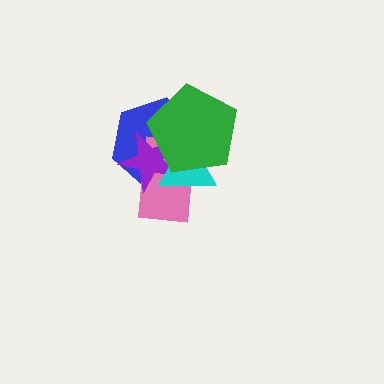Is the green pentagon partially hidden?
No, no other shape covers it.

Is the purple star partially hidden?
Yes, it is partially covered by another shape.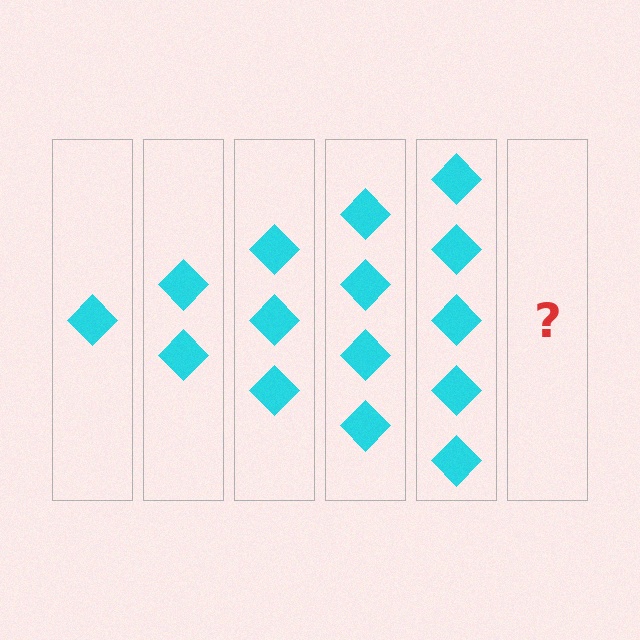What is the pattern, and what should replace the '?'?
The pattern is that each step adds one more diamond. The '?' should be 6 diamonds.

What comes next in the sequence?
The next element should be 6 diamonds.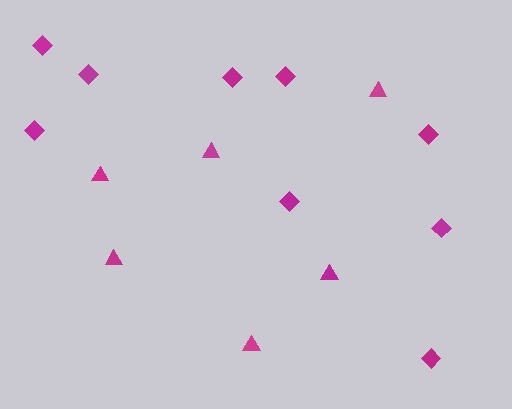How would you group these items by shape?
There are 2 groups: one group of triangles (6) and one group of diamonds (9).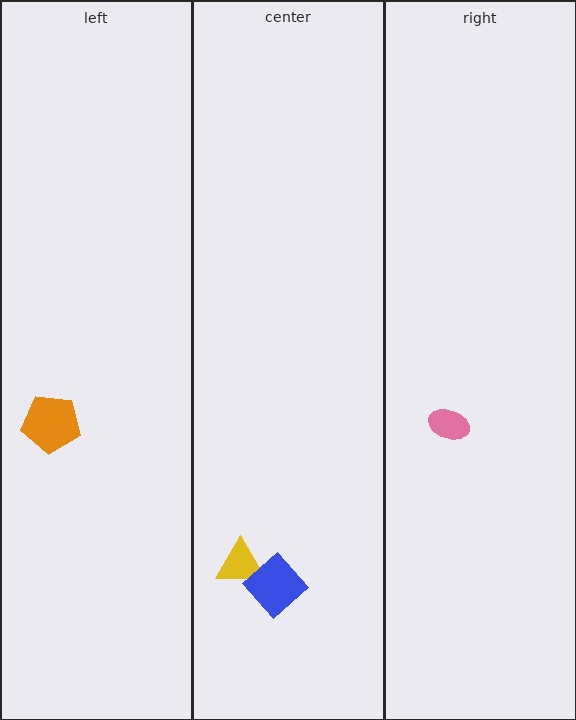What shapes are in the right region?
The pink ellipse.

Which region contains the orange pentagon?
The left region.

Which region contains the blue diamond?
The center region.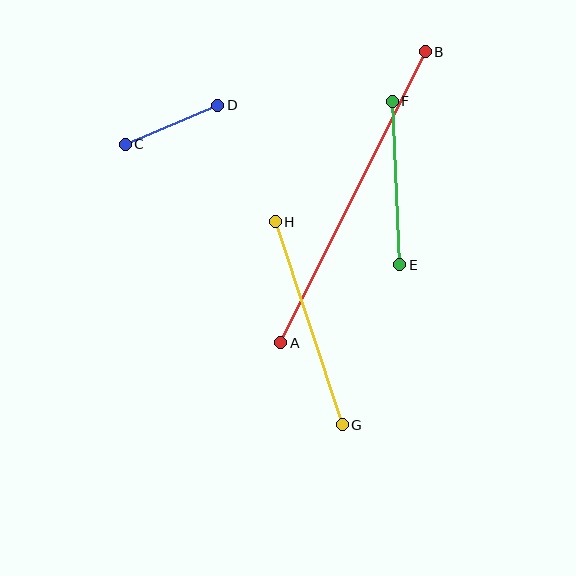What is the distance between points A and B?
The distance is approximately 325 pixels.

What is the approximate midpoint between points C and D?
The midpoint is at approximately (172, 125) pixels.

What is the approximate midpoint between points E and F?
The midpoint is at approximately (396, 183) pixels.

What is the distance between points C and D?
The distance is approximately 100 pixels.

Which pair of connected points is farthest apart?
Points A and B are farthest apart.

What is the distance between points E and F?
The distance is approximately 164 pixels.